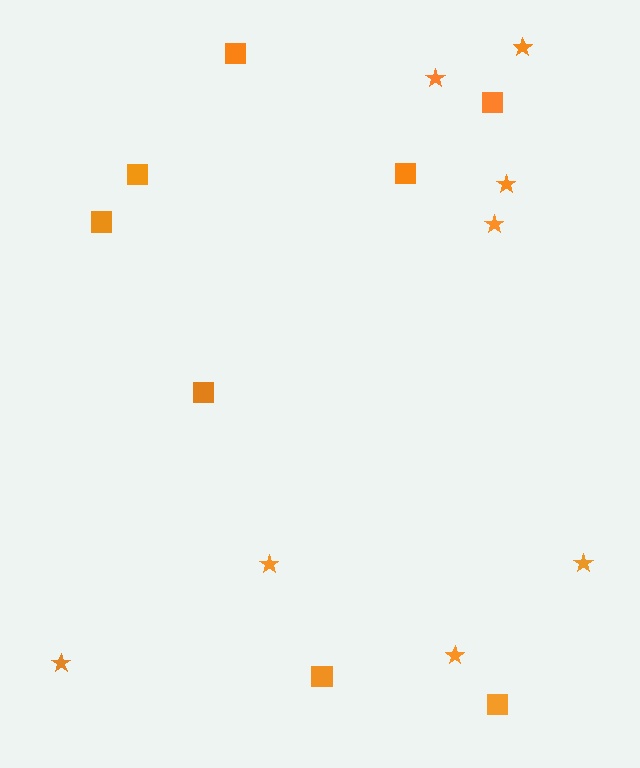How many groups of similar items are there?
There are 2 groups: one group of squares (8) and one group of stars (8).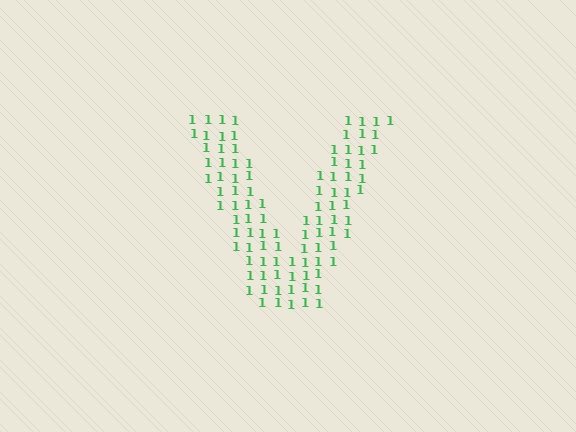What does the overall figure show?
The overall figure shows the letter V.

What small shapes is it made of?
It is made of small digit 1's.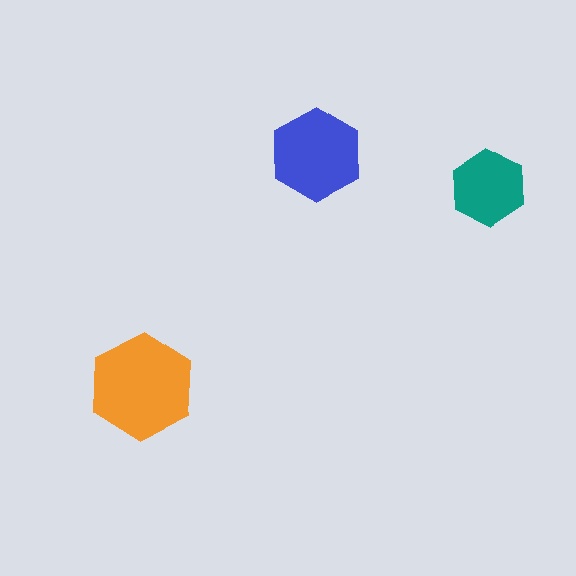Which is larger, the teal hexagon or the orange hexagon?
The orange one.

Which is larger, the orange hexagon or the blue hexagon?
The orange one.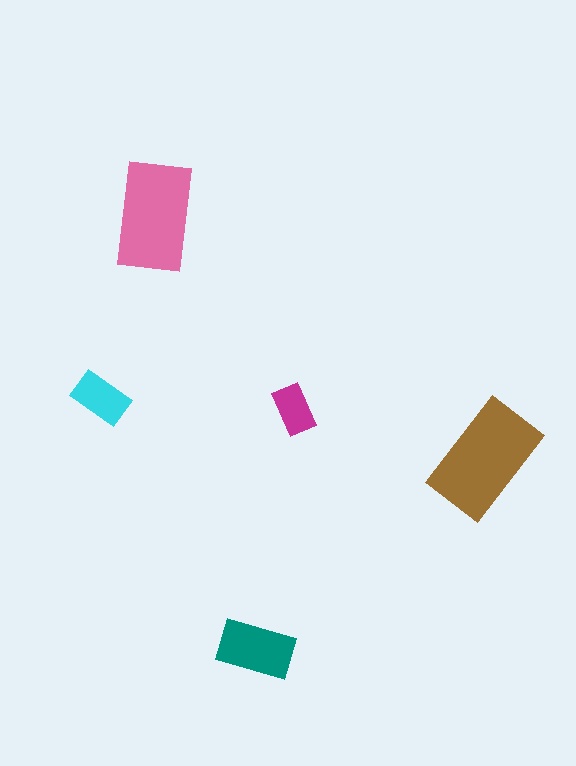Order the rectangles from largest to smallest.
the brown one, the pink one, the teal one, the cyan one, the magenta one.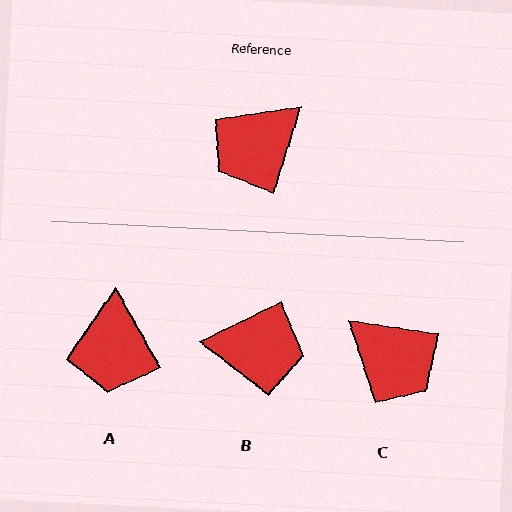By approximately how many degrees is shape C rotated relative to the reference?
Approximately 99 degrees counter-clockwise.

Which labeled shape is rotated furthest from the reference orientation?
B, about 134 degrees away.